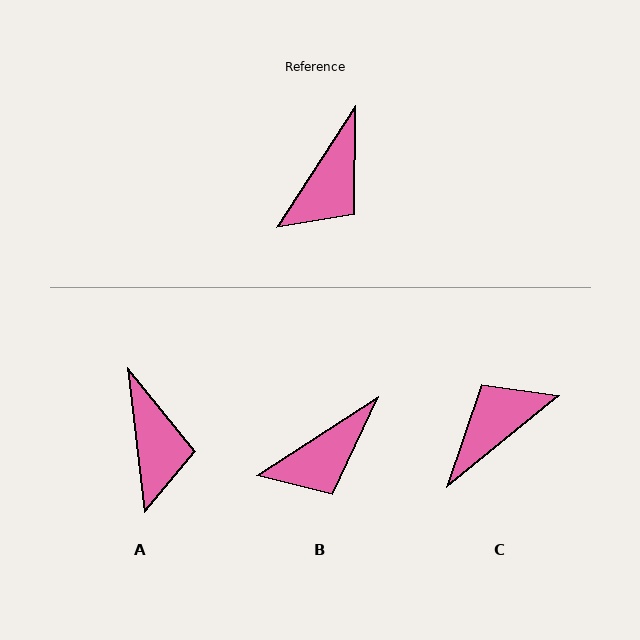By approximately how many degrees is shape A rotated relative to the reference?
Approximately 40 degrees counter-clockwise.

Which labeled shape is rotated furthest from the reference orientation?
C, about 162 degrees away.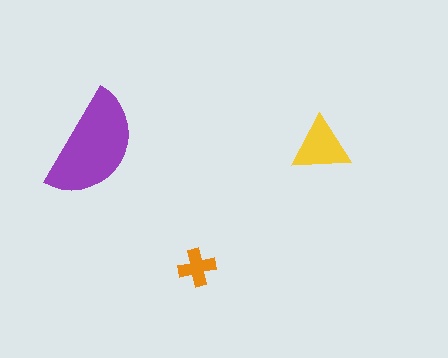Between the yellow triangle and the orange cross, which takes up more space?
The yellow triangle.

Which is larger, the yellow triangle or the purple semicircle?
The purple semicircle.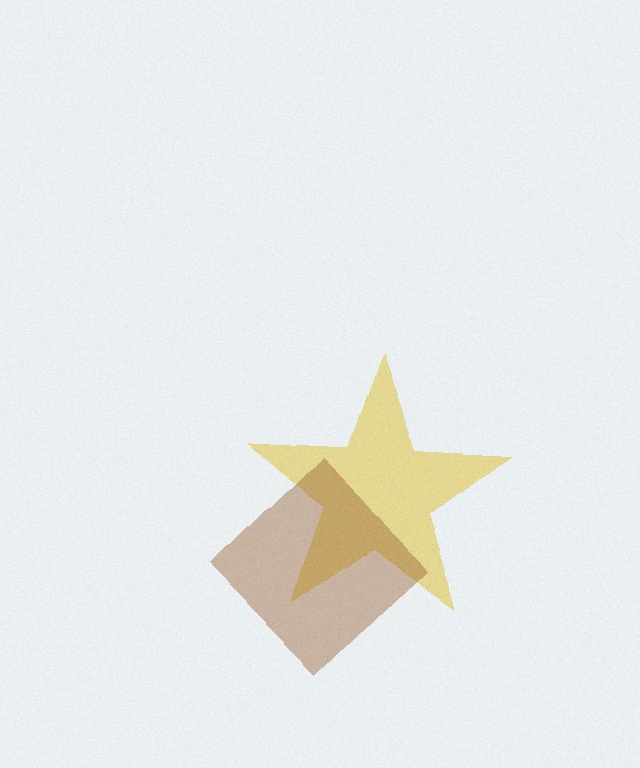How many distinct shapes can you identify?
There are 2 distinct shapes: a yellow star, a brown diamond.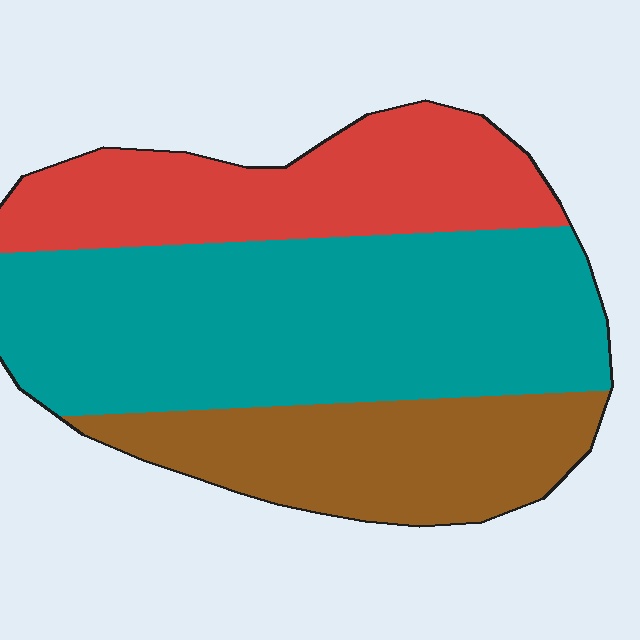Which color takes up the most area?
Teal, at roughly 50%.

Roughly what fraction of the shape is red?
Red covers around 25% of the shape.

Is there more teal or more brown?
Teal.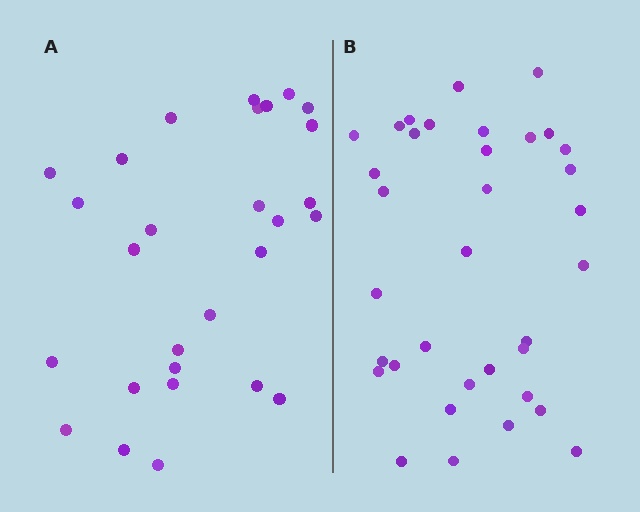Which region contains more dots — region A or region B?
Region B (the right region) has more dots.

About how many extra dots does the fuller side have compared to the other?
Region B has roughly 8 or so more dots than region A.